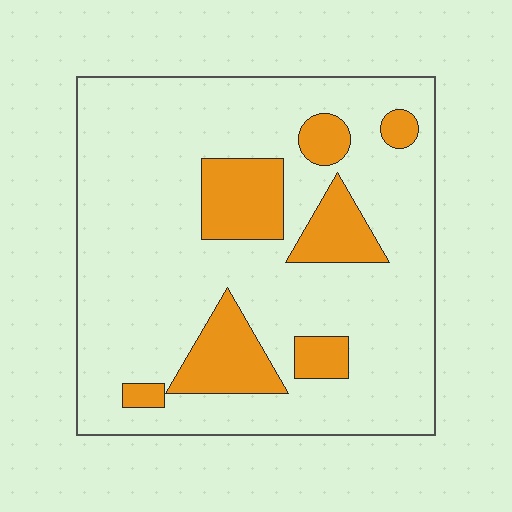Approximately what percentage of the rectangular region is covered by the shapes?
Approximately 20%.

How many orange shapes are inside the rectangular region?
7.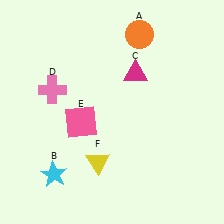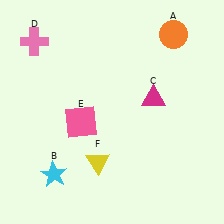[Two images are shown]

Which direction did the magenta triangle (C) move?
The magenta triangle (C) moved down.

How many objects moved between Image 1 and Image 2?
3 objects moved between the two images.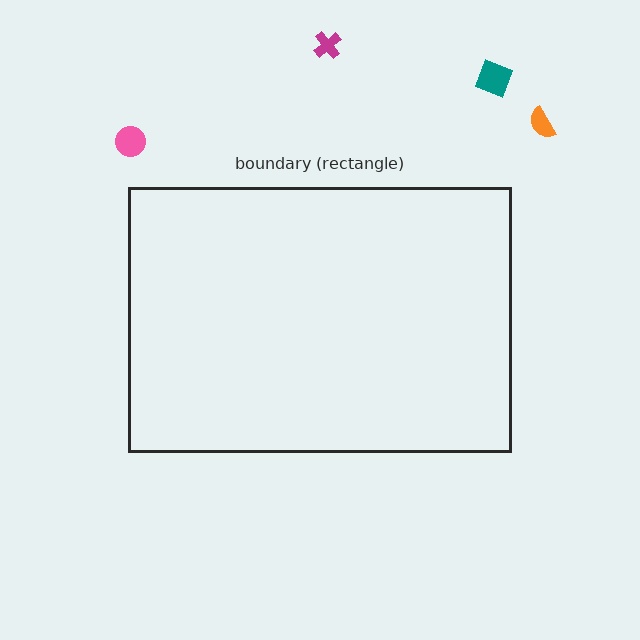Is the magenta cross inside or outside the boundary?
Outside.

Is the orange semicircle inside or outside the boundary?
Outside.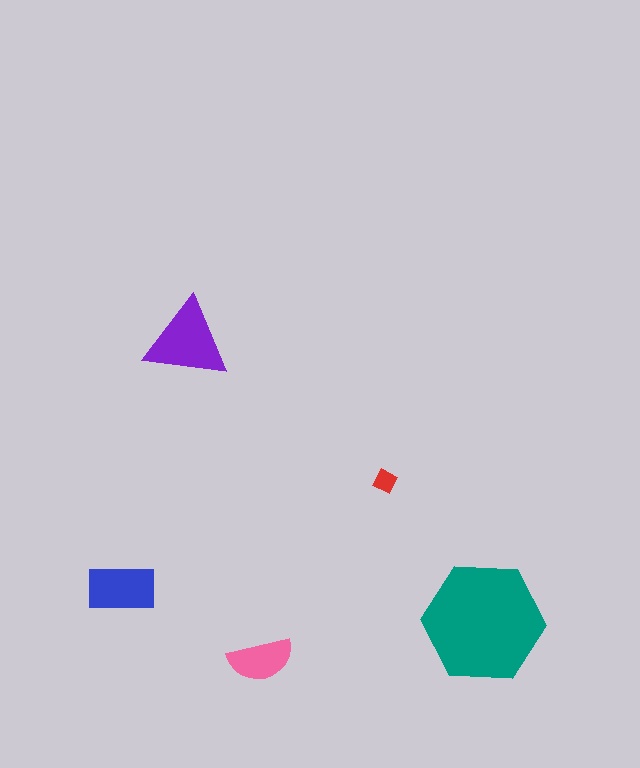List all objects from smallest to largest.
The red diamond, the pink semicircle, the blue rectangle, the purple triangle, the teal hexagon.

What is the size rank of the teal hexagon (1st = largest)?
1st.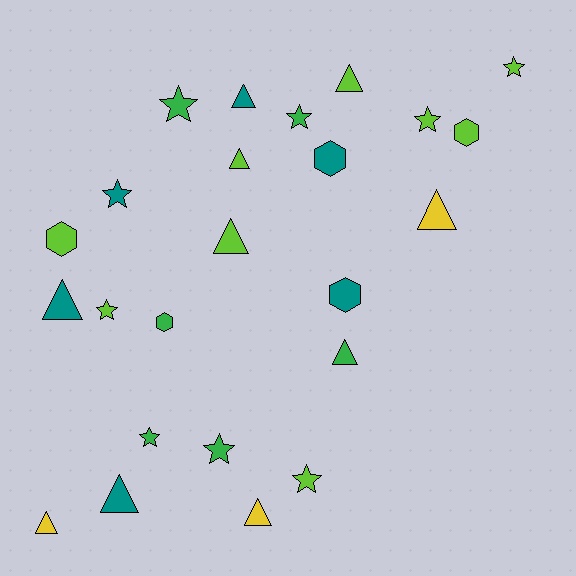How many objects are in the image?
There are 24 objects.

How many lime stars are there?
There are 4 lime stars.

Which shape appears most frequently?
Triangle, with 10 objects.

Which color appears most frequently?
Lime, with 9 objects.